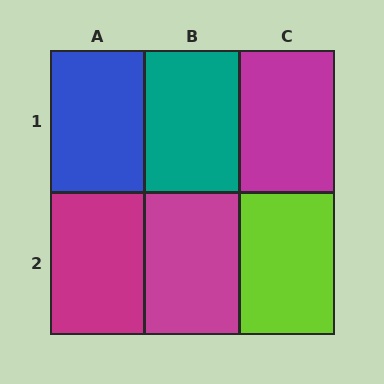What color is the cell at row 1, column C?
Magenta.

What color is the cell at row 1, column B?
Teal.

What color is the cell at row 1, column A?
Blue.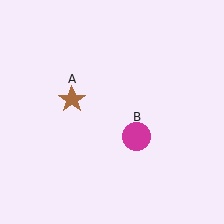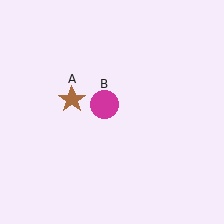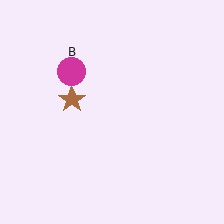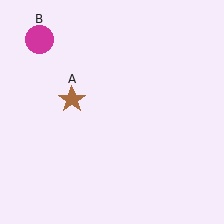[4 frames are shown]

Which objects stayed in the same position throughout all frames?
Brown star (object A) remained stationary.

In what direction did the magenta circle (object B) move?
The magenta circle (object B) moved up and to the left.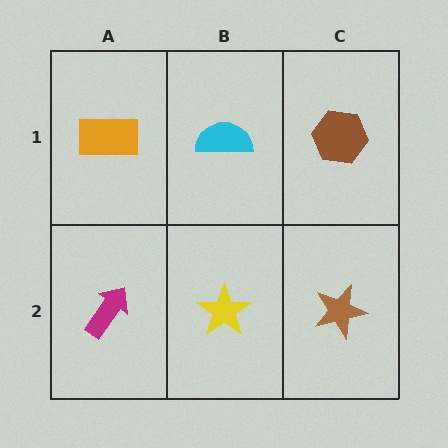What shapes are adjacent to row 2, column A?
An orange rectangle (row 1, column A), a yellow star (row 2, column B).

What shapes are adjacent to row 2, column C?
A brown hexagon (row 1, column C), a yellow star (row 2, column B).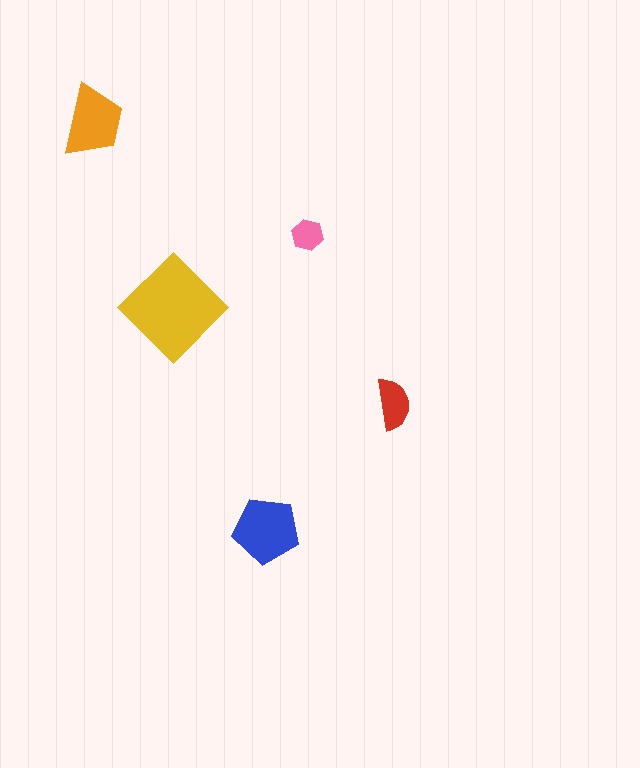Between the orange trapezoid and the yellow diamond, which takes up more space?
The yellow diamond.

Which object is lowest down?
The blue pentagon is bottommost.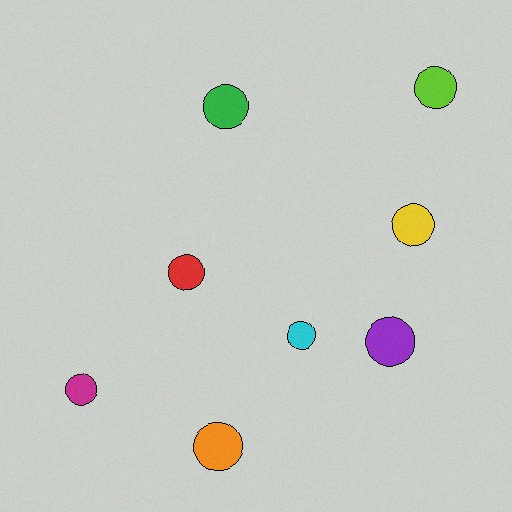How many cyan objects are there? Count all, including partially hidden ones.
There is 1 cyan object.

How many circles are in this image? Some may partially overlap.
There are 8 circles.